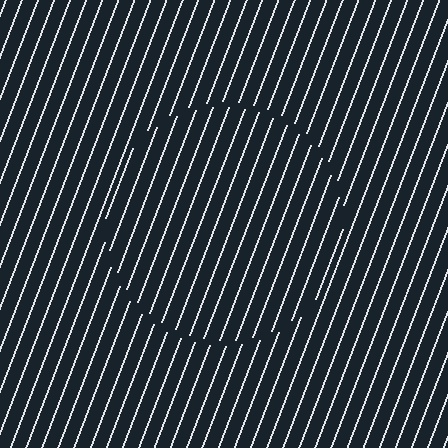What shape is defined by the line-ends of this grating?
An illusory circle. The interior of the shape contains the same grating, shifted by half a period — the contour is defined by the phase discontinuity where line-ends from the inner and outer gratings abut.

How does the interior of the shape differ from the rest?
The interior of the shape contains the same grating, shifted by half a period — the contour is defined by the phase discontinuity where line-ends from the inner and outer gratings abut.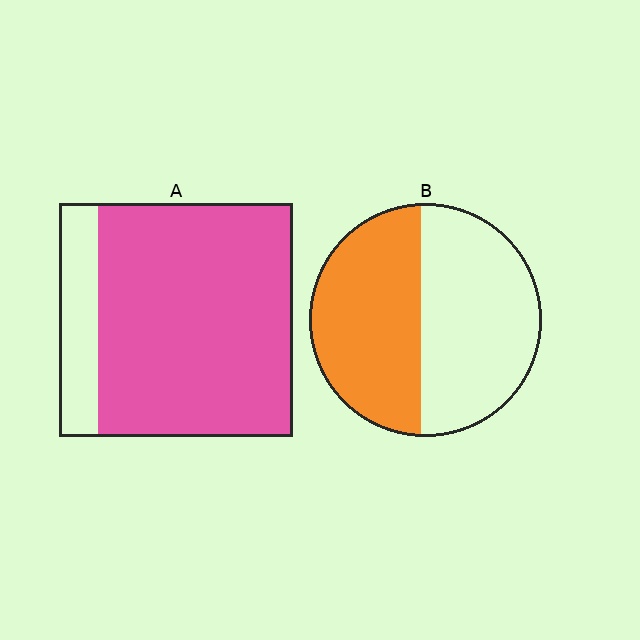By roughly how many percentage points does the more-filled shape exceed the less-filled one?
By roughly 35 percentage points (A over B).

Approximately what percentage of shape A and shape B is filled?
A is approximately 85% and B is approximately 50%.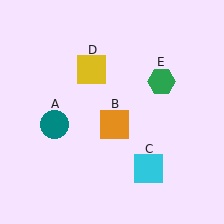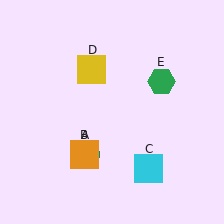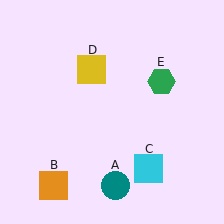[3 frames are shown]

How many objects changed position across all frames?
2 objects changed position: teal circle (object A), orange square (object B).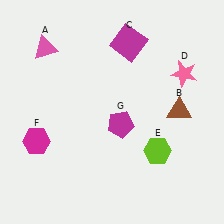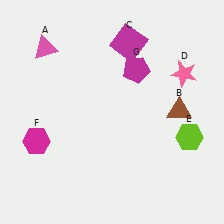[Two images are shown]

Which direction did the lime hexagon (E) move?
The lime hexagon (E) moved right.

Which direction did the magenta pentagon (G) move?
The magenta pentagon (G) moved up.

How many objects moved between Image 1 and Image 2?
2 objects moved between the two images.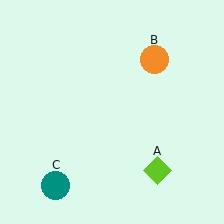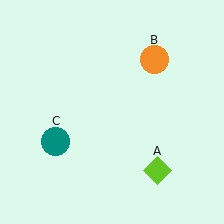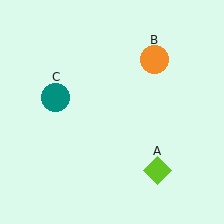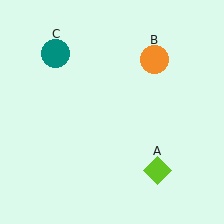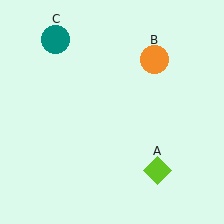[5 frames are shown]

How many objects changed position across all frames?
1 object changed position: teal circle (object C).